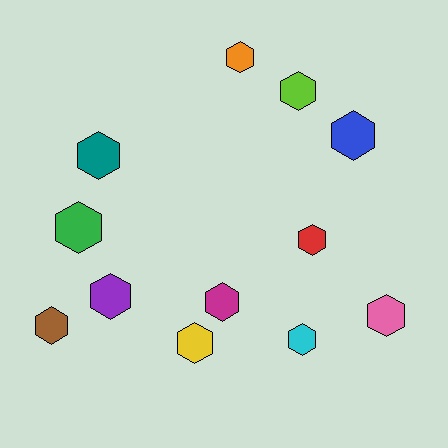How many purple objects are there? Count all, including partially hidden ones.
There is 1 purple object.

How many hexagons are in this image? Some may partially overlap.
There are 12 hexagons.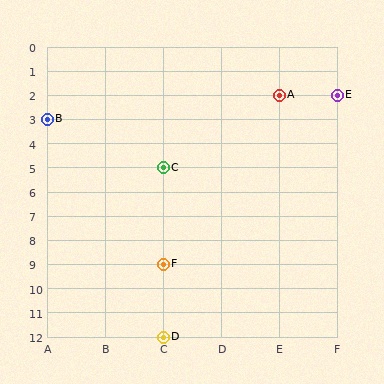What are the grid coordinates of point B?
Point B is at grid coordinates (A, 3).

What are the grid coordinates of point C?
Point C is at grid coordinates (C, 5).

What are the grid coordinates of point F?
Point F is at grid coordinates (C, 9).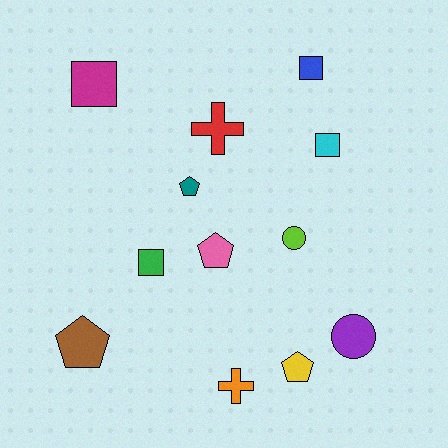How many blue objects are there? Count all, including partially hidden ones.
There is 1 blue object.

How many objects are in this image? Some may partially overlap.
There are 12 objects.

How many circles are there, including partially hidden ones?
There are 2 circles.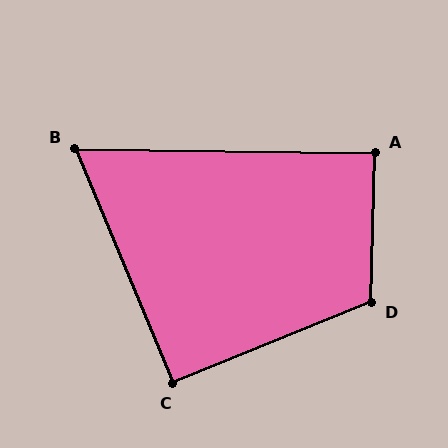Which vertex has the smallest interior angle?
B, at approximately 67 degrees.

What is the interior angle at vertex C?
Approximately 91 degrees (approximately right).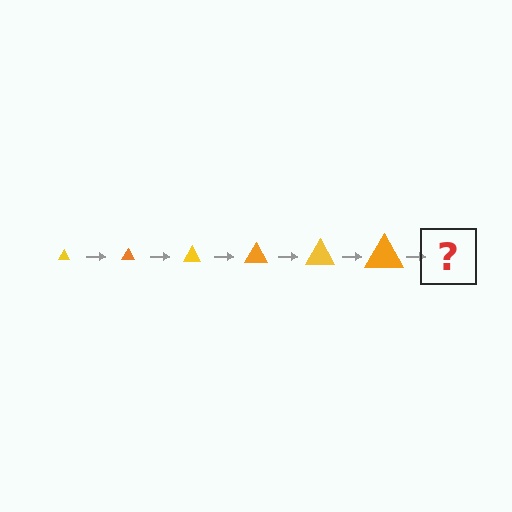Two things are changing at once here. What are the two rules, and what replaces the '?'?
The two rules are that the triangle grows larger each step and the color cycles through yellow and orange. The '?' should be a yellow triangle, larger than the previous one.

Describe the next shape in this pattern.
It should be a yellow triangle, larger than the previous one.